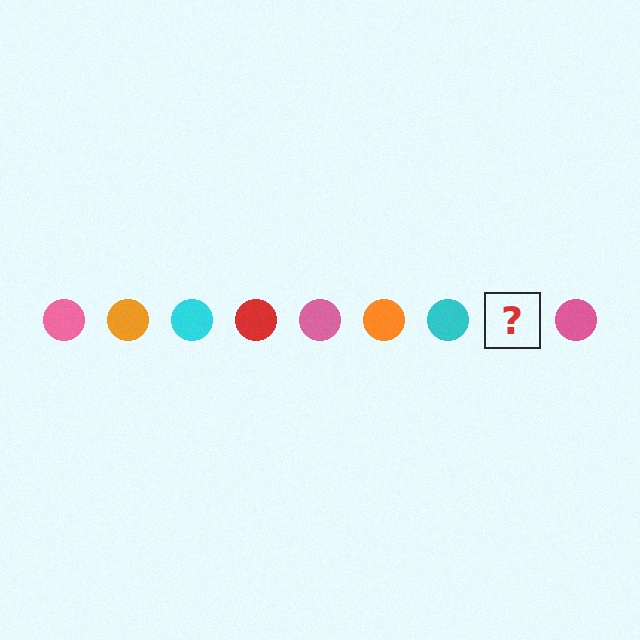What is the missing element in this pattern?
The missing element is a red circle.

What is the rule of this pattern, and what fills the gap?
The rule is that the pattern cycles through pink, orange, cyan, red circles. The gap should be filled with a red circle.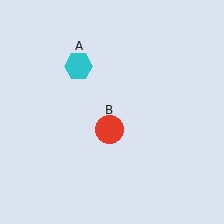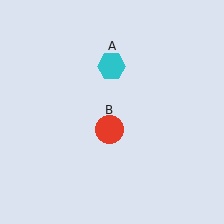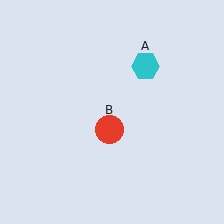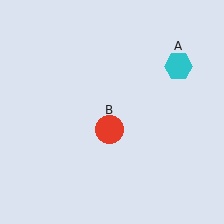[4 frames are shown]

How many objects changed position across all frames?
1 object changed position: cyan hexagon (object A).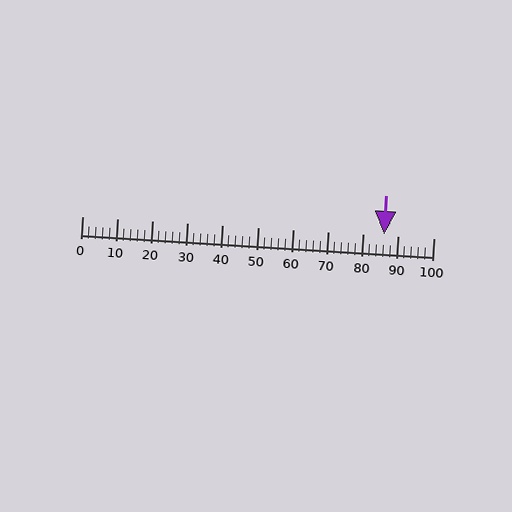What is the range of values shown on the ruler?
The ruler shows values from 0 to 100.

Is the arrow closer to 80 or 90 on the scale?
The arrow is closer to 90.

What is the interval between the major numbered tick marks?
The major tick marks are spaced 10 units apart.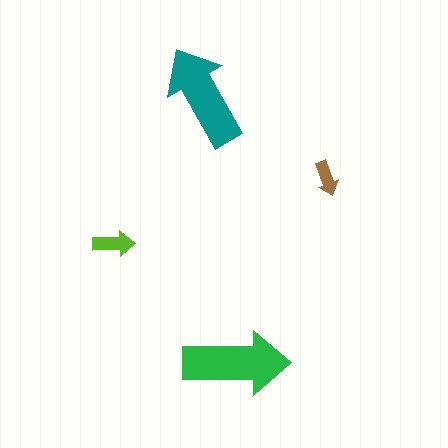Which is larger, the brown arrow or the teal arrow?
The teal one.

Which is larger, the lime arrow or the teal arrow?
The teal one.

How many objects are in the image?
There are 4 objects in the image.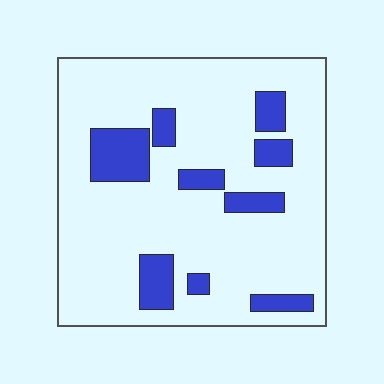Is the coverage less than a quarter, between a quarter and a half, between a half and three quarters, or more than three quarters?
Less than a quarter.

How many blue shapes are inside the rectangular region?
9.